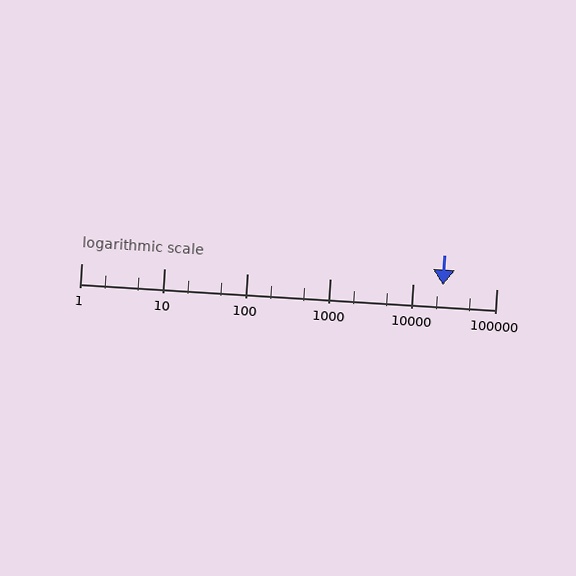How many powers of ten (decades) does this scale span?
The scale spans 5 decades, from 1 to 100000.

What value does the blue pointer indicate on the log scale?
The pointer indicates approximately 23000.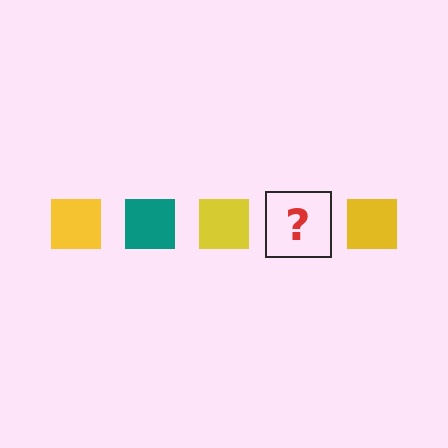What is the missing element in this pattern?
The missing element is a teal square.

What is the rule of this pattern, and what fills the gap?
The rule is that the pattern cycles through yellow, teal squares. The gap should be filled with a teal square.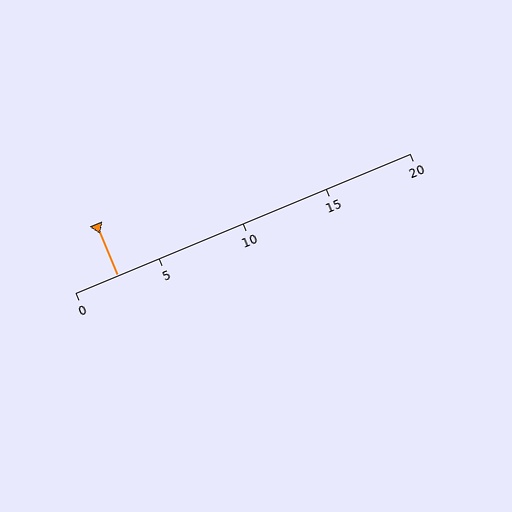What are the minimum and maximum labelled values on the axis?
The axis runs from 0 to 20.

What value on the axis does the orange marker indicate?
The marker indicates approximately 2.5.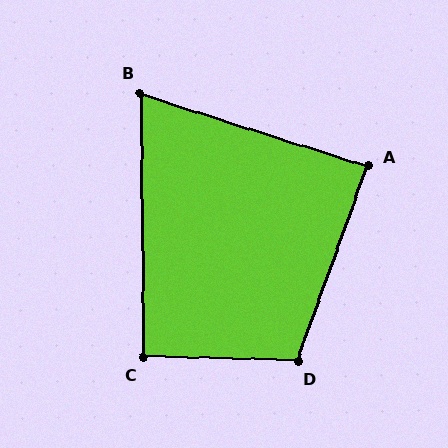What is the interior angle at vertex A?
Approximately 88 degrees (approximately right).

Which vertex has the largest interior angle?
D, at approximately 108 degrees.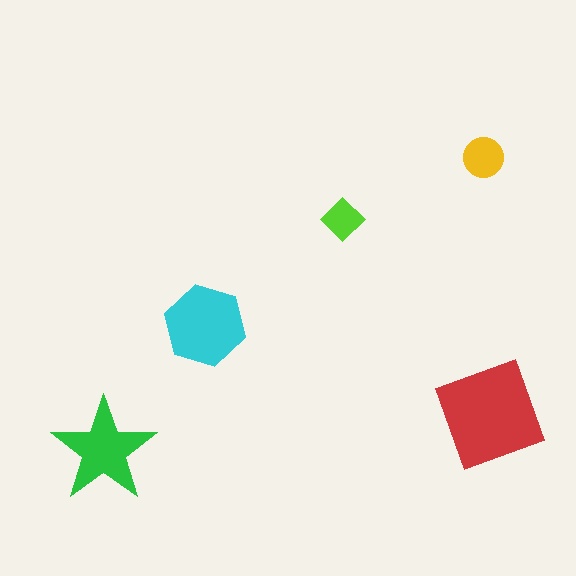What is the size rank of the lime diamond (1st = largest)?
5th.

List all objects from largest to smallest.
The red square, the cyan hexagon, the green star, the yellow circle, the lime diamond.